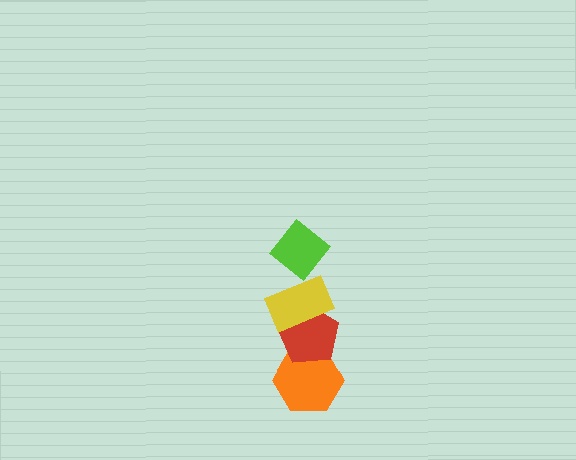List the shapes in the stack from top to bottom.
From top to bottom: the lime diamond, the yellow rectangle, the red pentagon, the orange hexagon.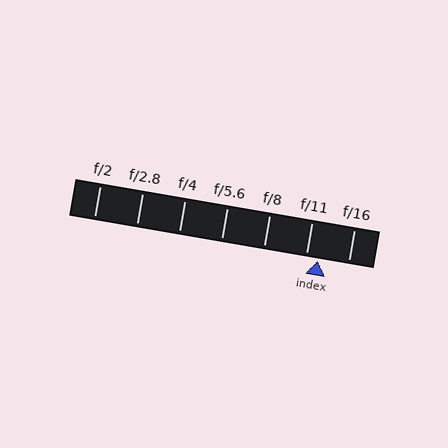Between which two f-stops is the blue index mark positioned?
The index mark is between f/11 and f/16.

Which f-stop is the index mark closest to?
The index mark is closest to f/11.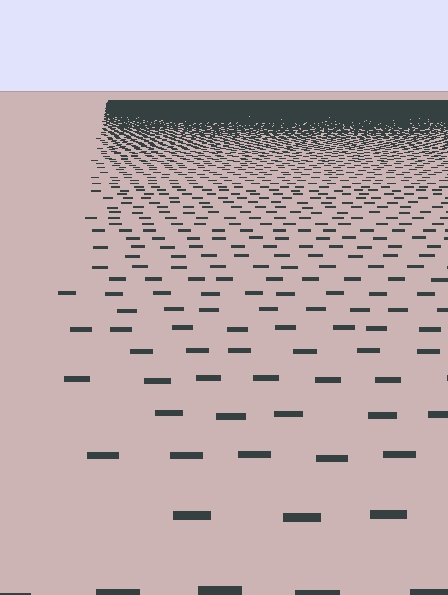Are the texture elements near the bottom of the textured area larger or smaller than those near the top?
Larger. Near the bottom, elements are closer to the viewer and appear at a bigger on-screen size.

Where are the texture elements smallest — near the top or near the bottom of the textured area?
Near the top.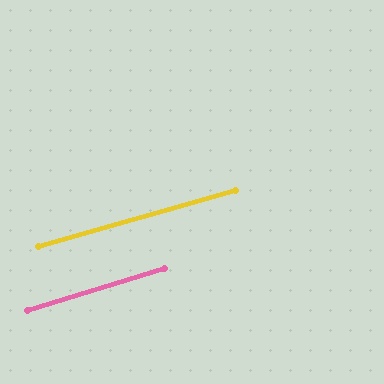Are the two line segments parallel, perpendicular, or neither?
Parallel — their directions differ by only 1.4°.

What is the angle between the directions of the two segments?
Approximately 1 degree.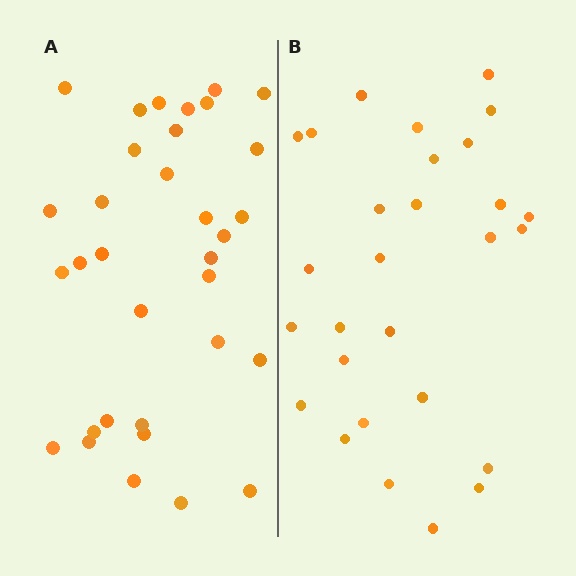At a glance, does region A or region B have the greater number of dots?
Region A (the left region) has more dots.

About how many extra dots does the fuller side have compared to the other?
Region A has about 5 more dots than region B.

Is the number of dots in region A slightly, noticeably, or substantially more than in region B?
Region A has only slightly more — the two regions are fairly close. The ratio is roughly 1.2 to 1.